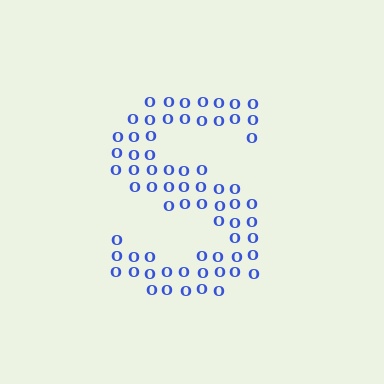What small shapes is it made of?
It is made of small letter O's.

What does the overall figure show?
The overall figure shows the letter S.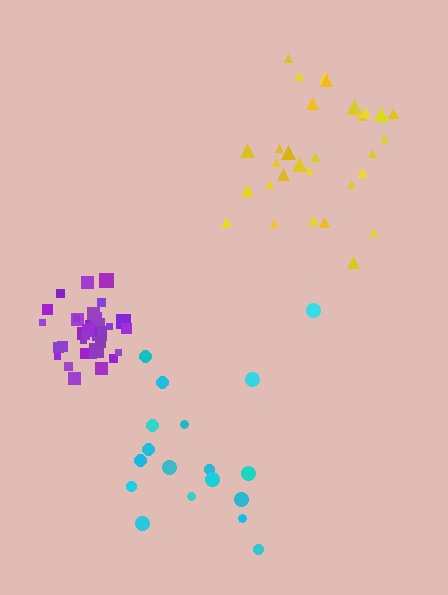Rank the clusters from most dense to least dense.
purple, yellow, cyan.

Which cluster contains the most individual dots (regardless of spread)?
Purple (35).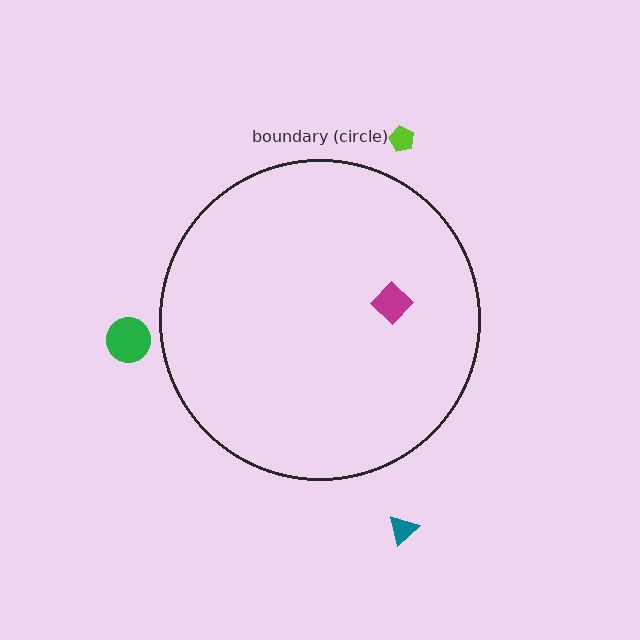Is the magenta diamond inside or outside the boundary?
Inside.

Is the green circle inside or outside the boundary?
Outside.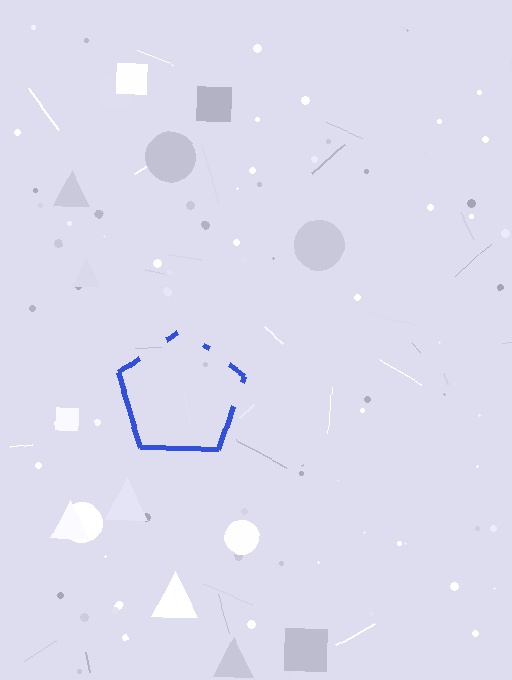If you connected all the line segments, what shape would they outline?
They would outline a pentagon.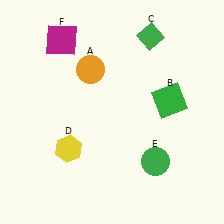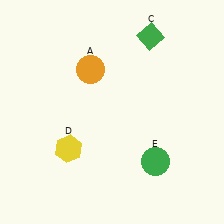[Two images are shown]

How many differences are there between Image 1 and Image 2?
There are 2 differences between the two images.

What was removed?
The magenta square (F), the green square (B) were removed in Image 2.